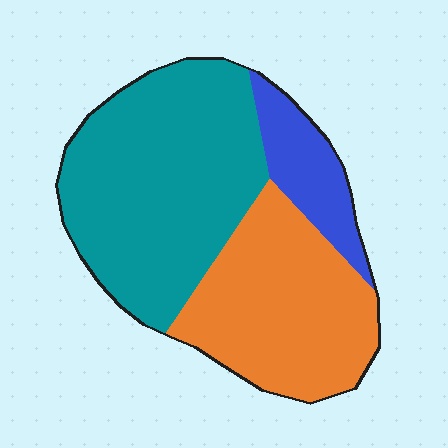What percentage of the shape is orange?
Orange covers roughly 35% of the shape.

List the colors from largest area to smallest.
From largest to smallest: teal, orange, blue.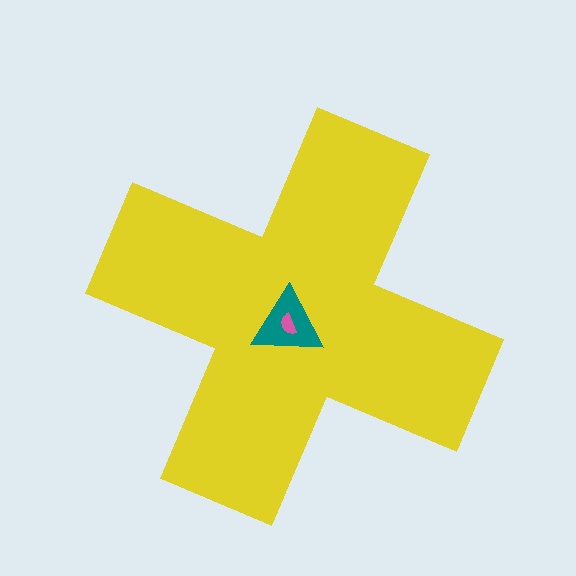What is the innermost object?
The pink semicircle.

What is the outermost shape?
The yellow cross.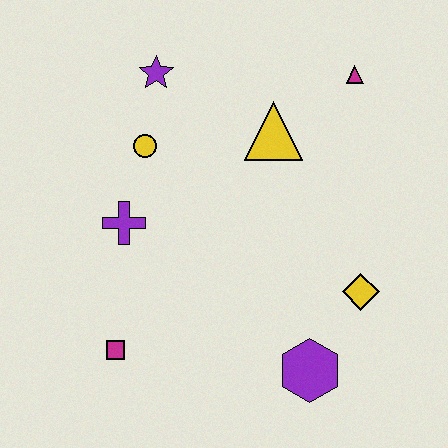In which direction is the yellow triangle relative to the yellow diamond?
The yellow triangle is above the yellow diamond.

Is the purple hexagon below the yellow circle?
Yes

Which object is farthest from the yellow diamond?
The purple star is farthest from the yellow diamond.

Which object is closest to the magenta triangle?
The yellow triangle is closest to the magenta triangle.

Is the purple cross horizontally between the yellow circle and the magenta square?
Yes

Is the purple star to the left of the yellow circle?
No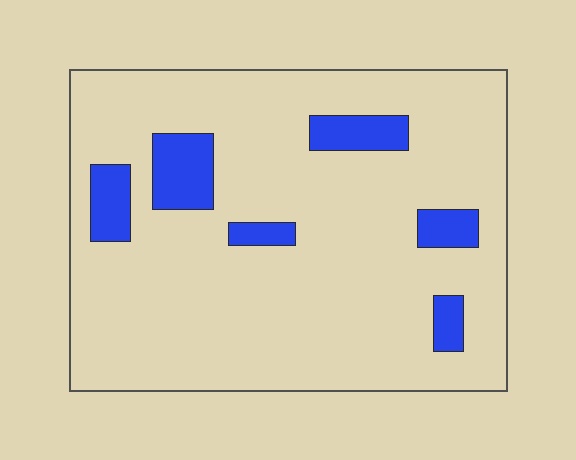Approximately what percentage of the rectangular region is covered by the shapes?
Approximately 10%.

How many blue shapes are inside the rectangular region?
6.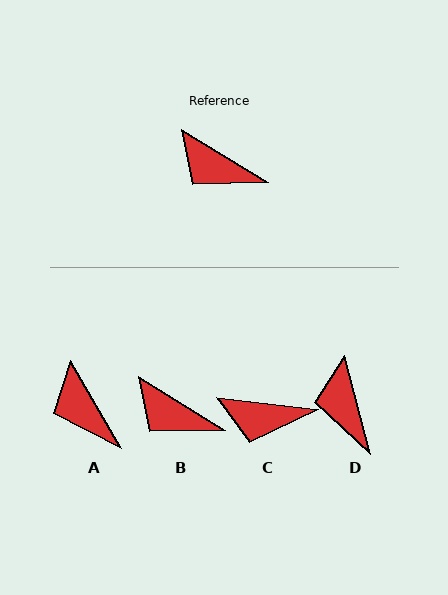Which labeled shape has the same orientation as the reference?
B.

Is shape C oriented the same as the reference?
No, it is off by about 24 degrees.